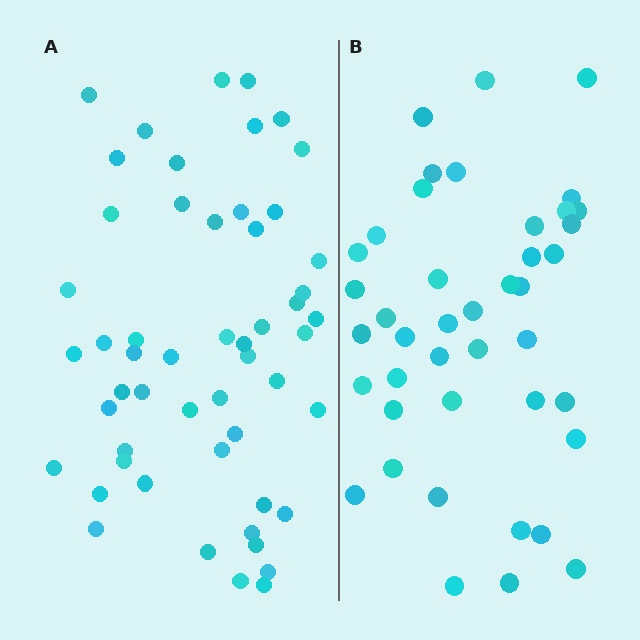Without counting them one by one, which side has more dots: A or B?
Region A (the left region) has more dots.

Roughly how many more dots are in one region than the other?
Region A has roughly 12 or so more dots than region B.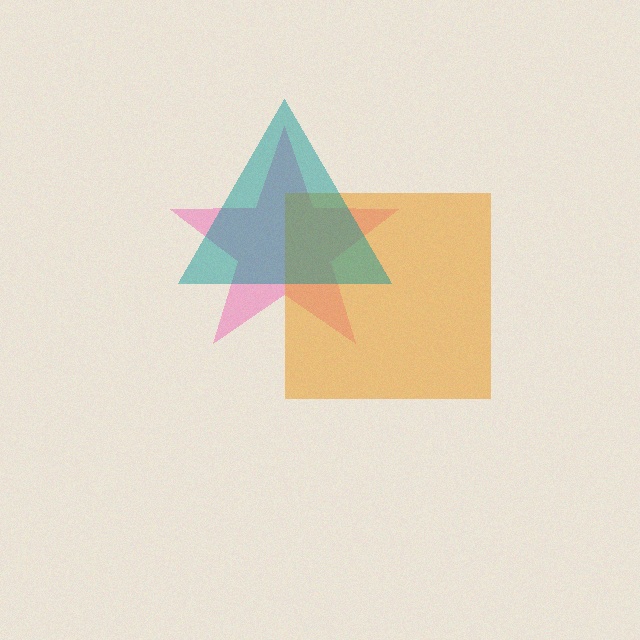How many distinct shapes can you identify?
There are 3 distinct shapes: a pink star, an orange square, a teal triangle.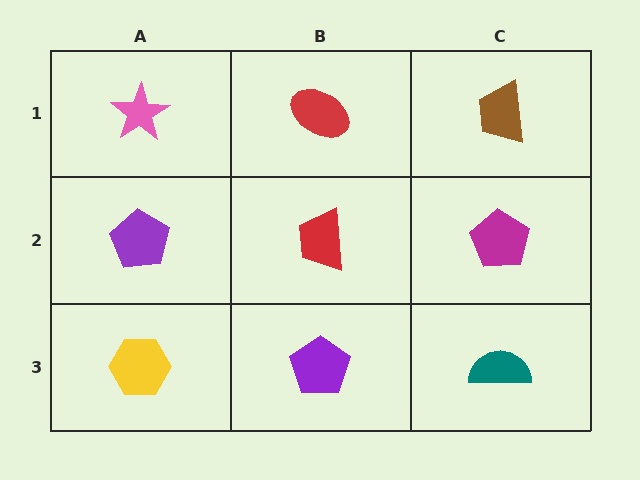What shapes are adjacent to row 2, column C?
A brown trapezoid (row 1, column C), a teal semicircle (row 3, column C), a red trapezoid (row 2, column B).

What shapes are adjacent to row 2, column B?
A red ellipse (row 1, column B), a purple pentagon (row 3, column B), a purple pentagon (row 2, column A), a magenta pentagon (row 2, column C).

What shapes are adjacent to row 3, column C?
A magenta pentagon (row 2, column C), a purple pentagon (row 3, column B).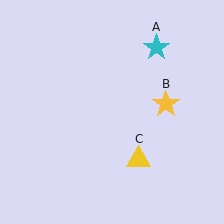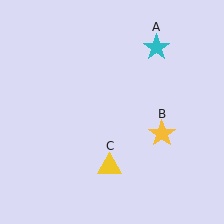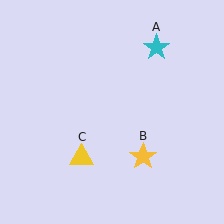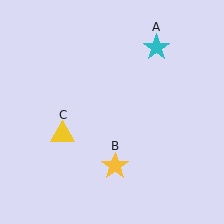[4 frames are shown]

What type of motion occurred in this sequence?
The yellow star (object B), yellow triangle (object C) rotated clockwise around the center of the scene.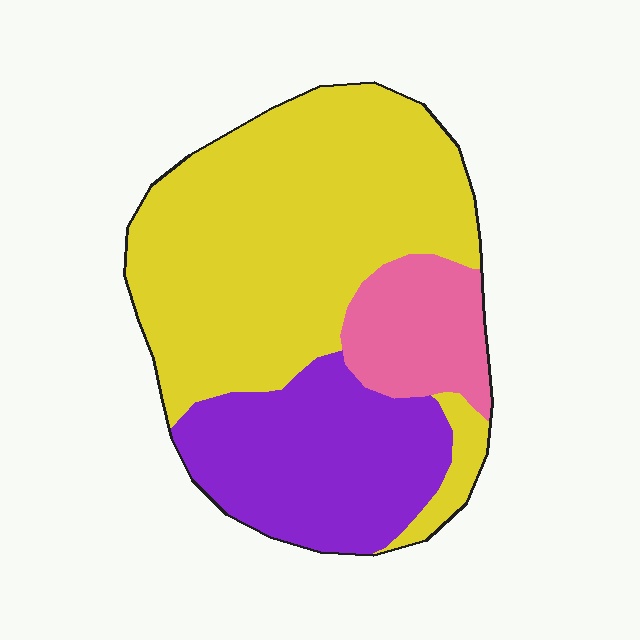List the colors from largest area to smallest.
From largest to smallest: yellow, purple, pink.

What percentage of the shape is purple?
Purple takes up about one quarter (1/4) of the shape.